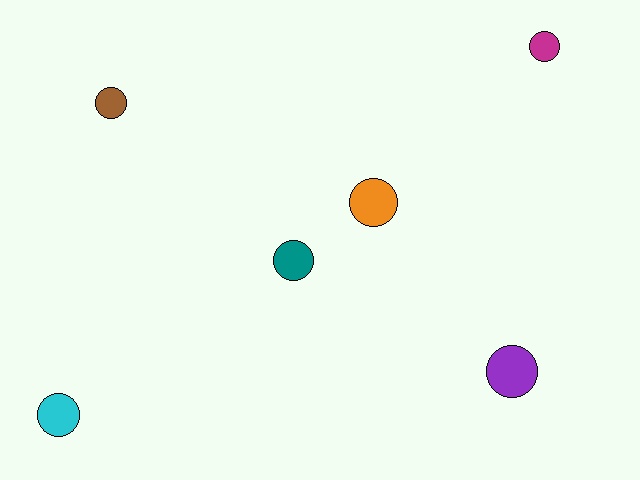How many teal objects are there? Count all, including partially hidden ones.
There is 1 teal object.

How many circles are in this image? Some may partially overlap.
There are 6 circles.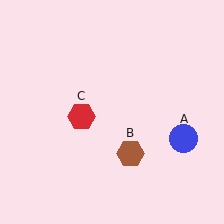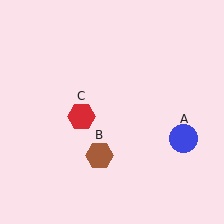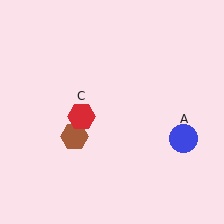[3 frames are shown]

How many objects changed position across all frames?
1 object changed position: brown hexagon (object B).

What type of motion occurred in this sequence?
The brown hexagon (object B) rotated clockwise around the center of the scene.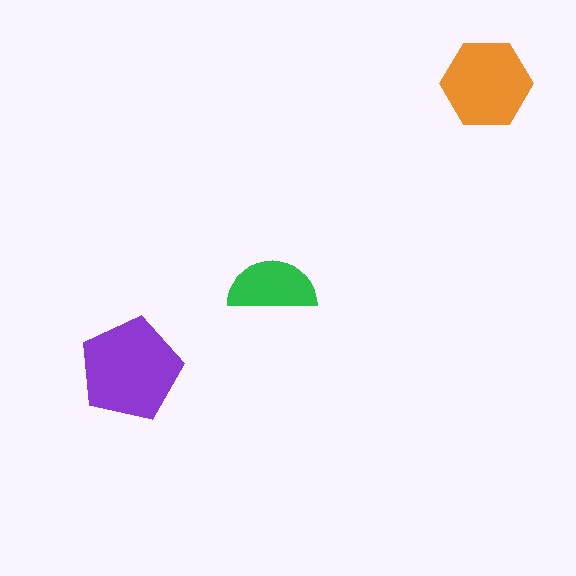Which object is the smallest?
The green semicircle.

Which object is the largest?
The purple pentagon.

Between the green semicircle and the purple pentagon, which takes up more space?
The purple pentagon.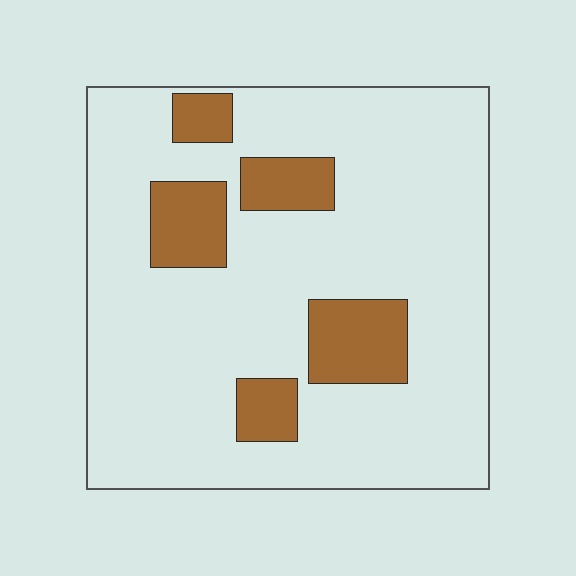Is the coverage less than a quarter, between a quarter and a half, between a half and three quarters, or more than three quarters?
Less than a quarter.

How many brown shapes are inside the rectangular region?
5.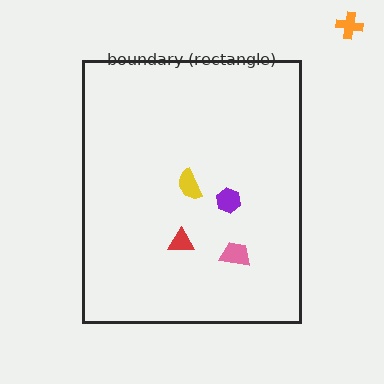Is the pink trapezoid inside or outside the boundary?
Inside.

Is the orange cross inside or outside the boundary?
Outside.